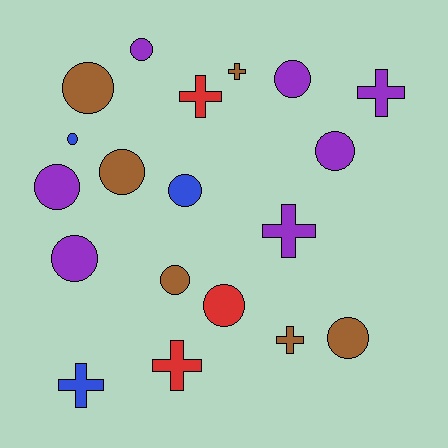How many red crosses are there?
There are 2 red crosses.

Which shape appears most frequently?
Circle, with 12 objects.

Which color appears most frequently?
Purple, with 7 objects.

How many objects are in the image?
There are 19 objects.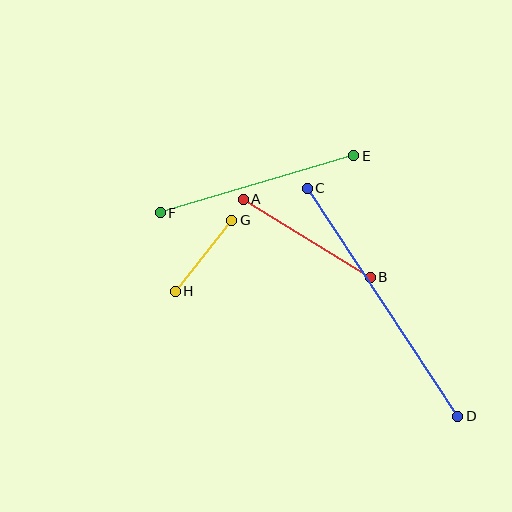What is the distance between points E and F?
The distance is approximately 202 pixels.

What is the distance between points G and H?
The distance is approximately 91 pixels.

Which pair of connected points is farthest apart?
Points C and D are farthest apart.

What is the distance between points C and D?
The distance is approximately 273 pixels.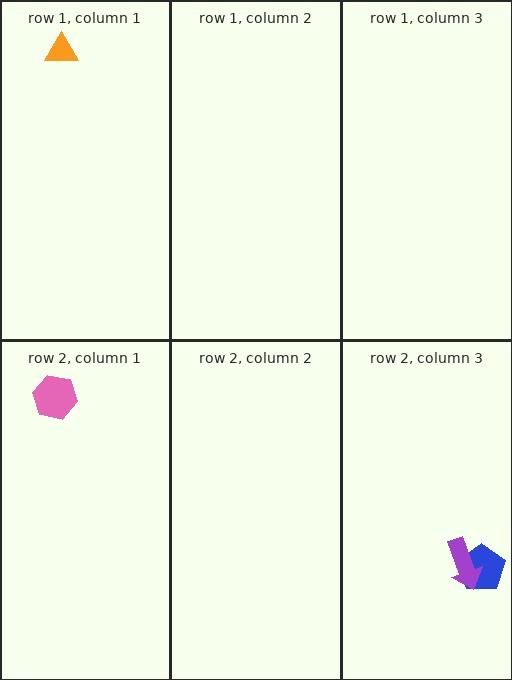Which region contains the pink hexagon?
The row 2, column 1 region.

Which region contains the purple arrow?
The row 2, column 3 region.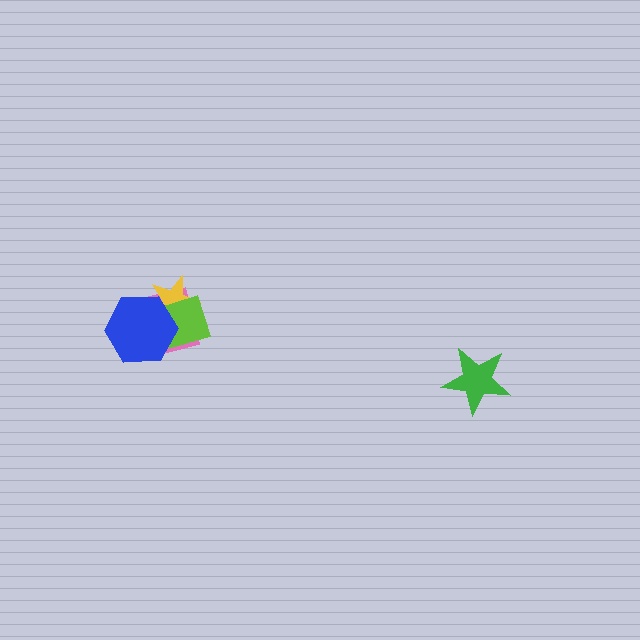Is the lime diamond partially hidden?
Yes, it is partially covered by another shape.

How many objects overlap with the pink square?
3 objects overlap with the pink square.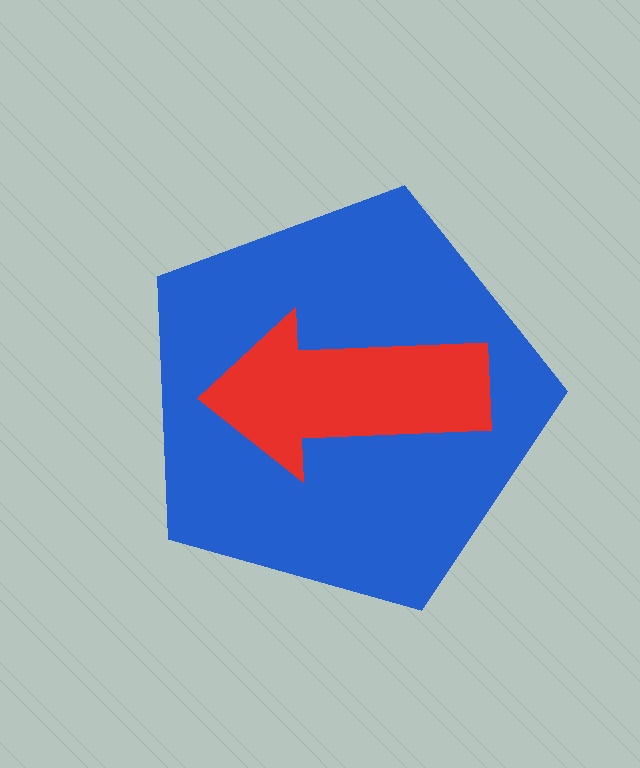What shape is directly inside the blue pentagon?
The red arrow.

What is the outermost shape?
The blue pentagon.